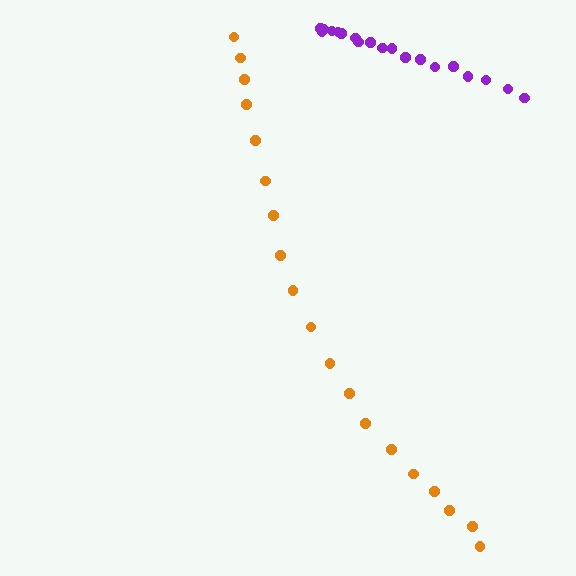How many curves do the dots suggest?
There are 2 distinct paths.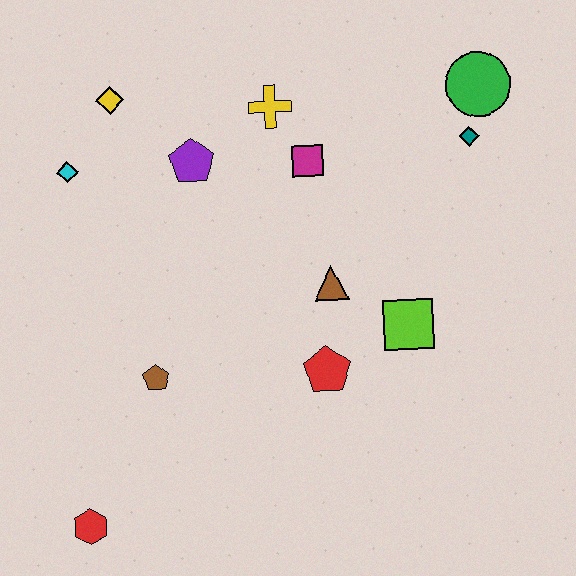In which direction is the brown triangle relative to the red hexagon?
The brown triangle is to the right of the red hexagon.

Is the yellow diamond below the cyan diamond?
No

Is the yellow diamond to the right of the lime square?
No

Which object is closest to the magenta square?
The yellow cross is closest to the magenta square.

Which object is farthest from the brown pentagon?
The green circle is farthest from the brown pentagon.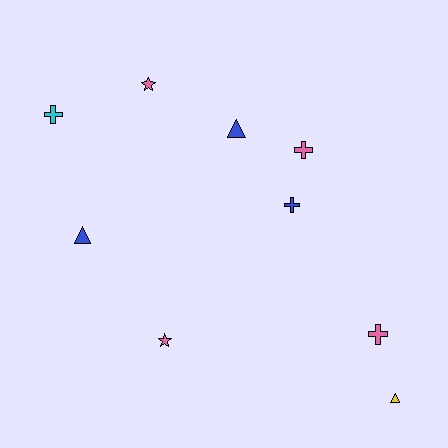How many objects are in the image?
There are 9 objects.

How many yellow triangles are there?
There is 1 yellow triangle.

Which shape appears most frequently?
Cross, with 4 objects.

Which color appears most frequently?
Pink, with 4 objects.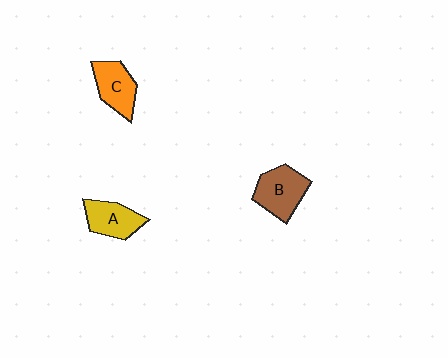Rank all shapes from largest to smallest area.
From largest to smallest: B (brown), C (orange), A (yellow).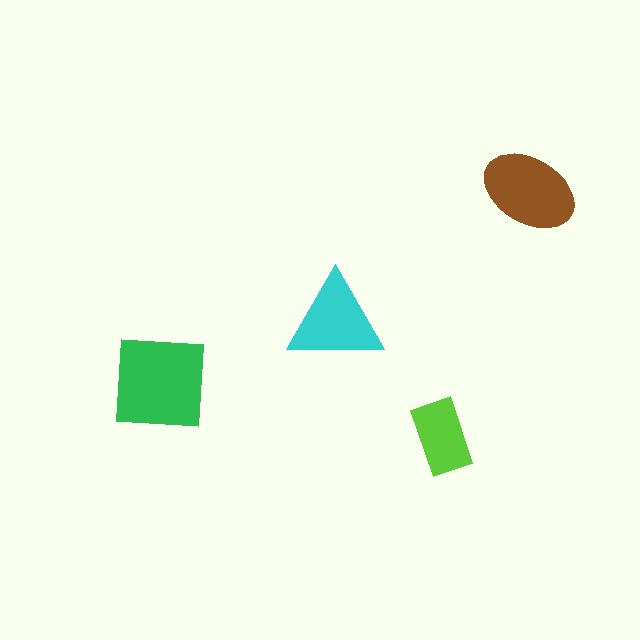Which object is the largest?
The green square.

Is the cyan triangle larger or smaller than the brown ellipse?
Smaller.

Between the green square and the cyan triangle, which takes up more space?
The green square.